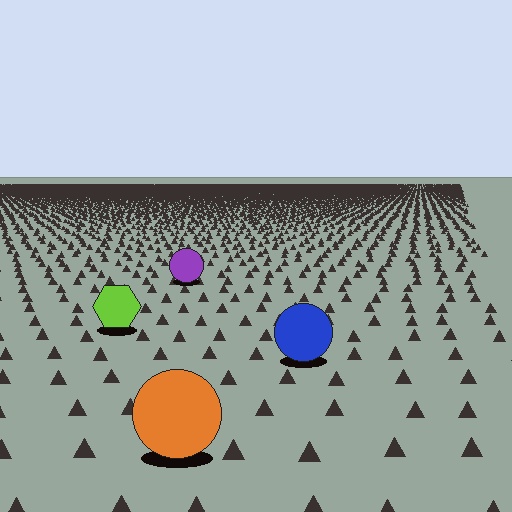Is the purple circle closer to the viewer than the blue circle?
No. The blue circle is closer — you can tell from the texture gradient: the ground texture is coarser near it.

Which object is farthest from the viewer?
The purple circle is farthest from the viewer. It appears smaller and the ground texture around it is denser.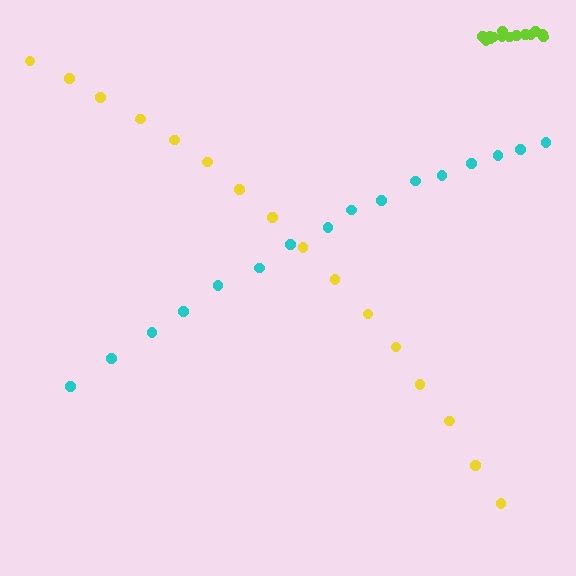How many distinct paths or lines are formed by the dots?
There are 3 distinct paths.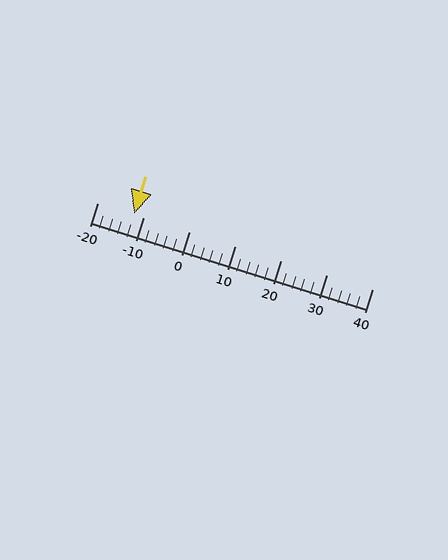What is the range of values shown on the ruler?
The ruler shows values from -20 to 40.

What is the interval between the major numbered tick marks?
The major tick marks are spaced 10 units apart.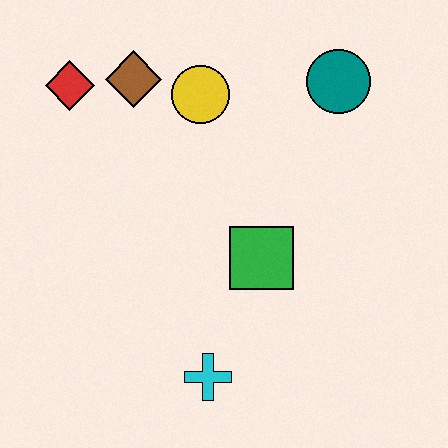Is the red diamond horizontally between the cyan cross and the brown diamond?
No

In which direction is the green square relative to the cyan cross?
The green square is above the cyan cross.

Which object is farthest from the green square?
The red diamond is farthest from the green square.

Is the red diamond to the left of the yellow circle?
Yes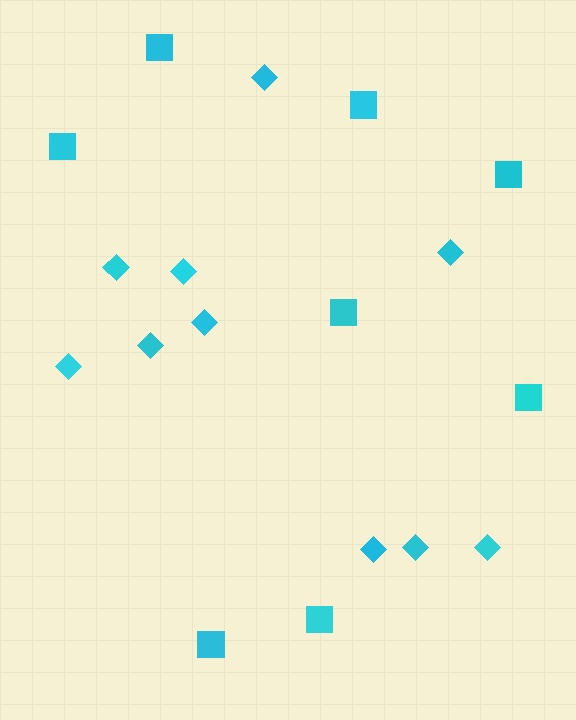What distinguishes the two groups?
There are 2 groups: one group of squares (8) and one group of diamonds (10).